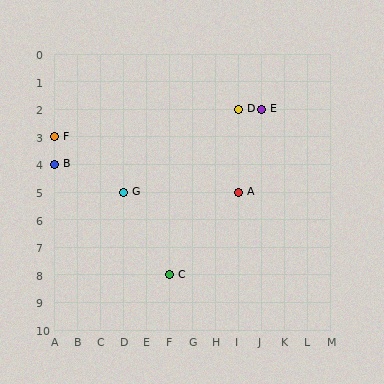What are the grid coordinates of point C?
Point C is at grid coordinates (F, 8).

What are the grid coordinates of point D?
Point D is at grid coordinates (I, 2).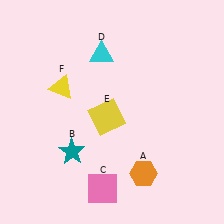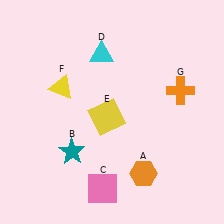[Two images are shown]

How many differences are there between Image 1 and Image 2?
There is 1 difference between the two images.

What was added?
An orange cross (G) was added in Image 2.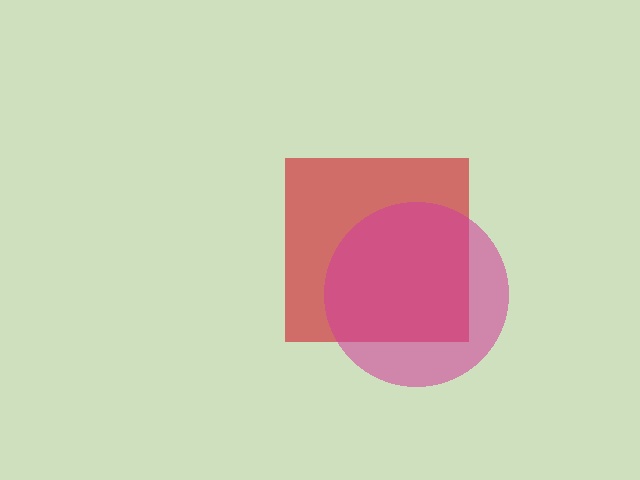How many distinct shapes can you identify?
There are 2 distinct shapes: a red square, a magenta circle.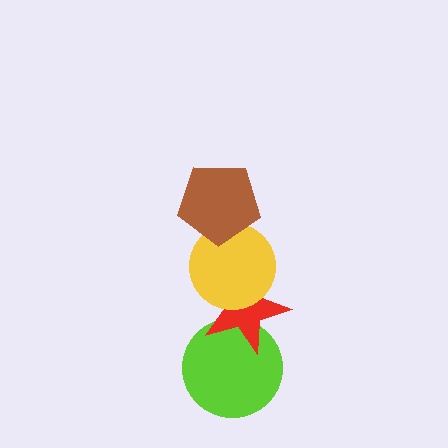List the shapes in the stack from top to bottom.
From top to bottom: the brown pentagon, the yellow circle, the red star, the lime circle.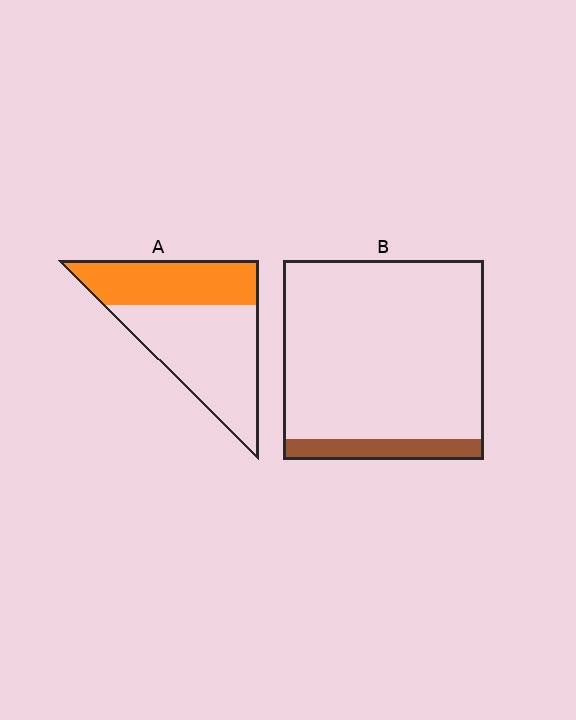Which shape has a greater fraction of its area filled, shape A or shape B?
Shape A.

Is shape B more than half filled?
No.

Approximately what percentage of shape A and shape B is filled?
A is approximately 40% and B is approximately 10%.